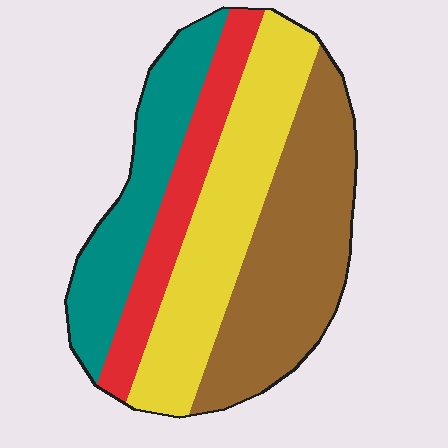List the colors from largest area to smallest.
From largest to smallest: brown, yellow, teal, red.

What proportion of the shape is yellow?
Yellow covers roughly 30% of the shape.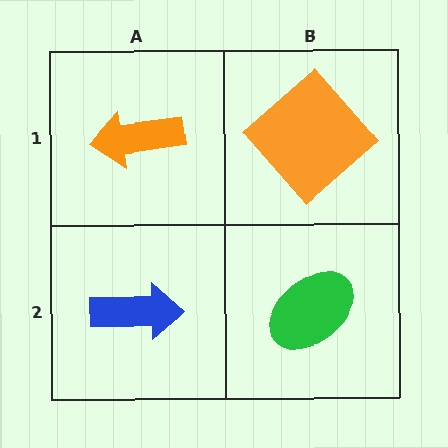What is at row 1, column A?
An orange arrow.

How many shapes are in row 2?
2 shapes.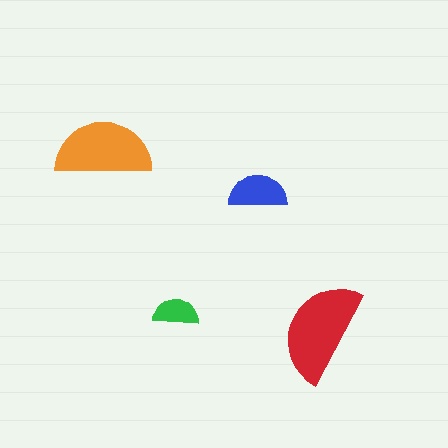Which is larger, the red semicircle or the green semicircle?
The red one.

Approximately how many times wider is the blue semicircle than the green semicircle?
About 1.5 times wider.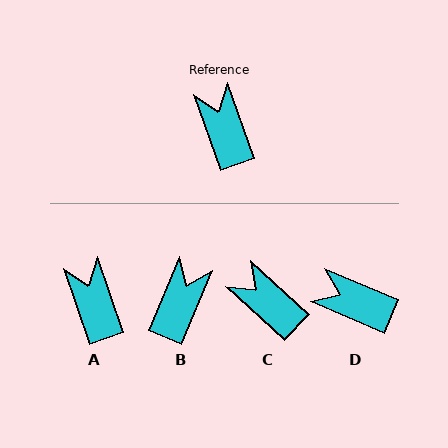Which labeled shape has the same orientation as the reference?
A.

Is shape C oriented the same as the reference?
No, it is off by about 28 degrees.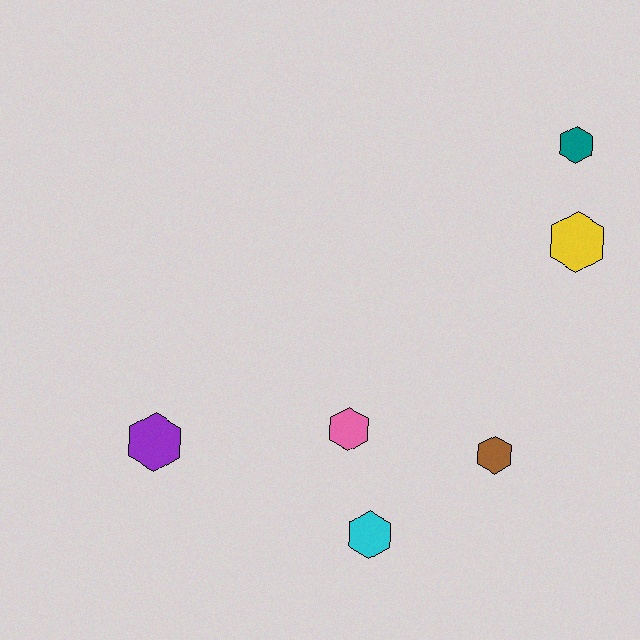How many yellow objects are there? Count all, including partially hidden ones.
There is 1 yellow object.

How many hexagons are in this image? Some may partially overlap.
There are 6 hexagons.